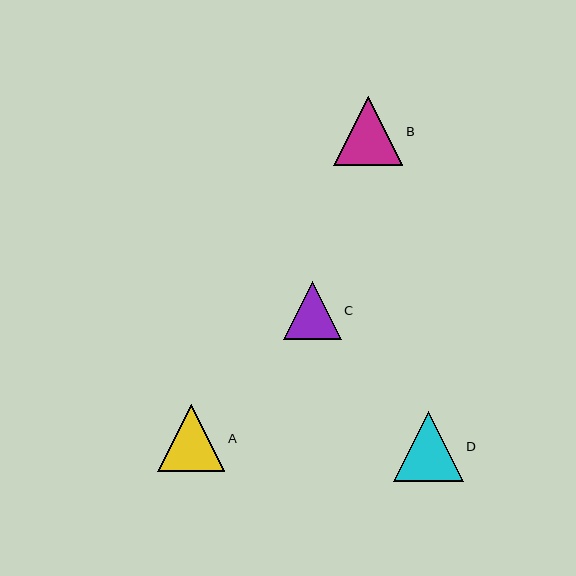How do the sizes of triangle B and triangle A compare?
Triangle B and triangle A are approximately the same size.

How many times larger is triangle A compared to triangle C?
Triangle A is approximately 1.2 times the size of triangle C.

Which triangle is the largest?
Triangle D is the largest with a size of approximately 70 pixels.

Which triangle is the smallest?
Triangle C is the smallest with a size of approximately 58 pixels.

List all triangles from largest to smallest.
From largest to smallest: D, B, A, C.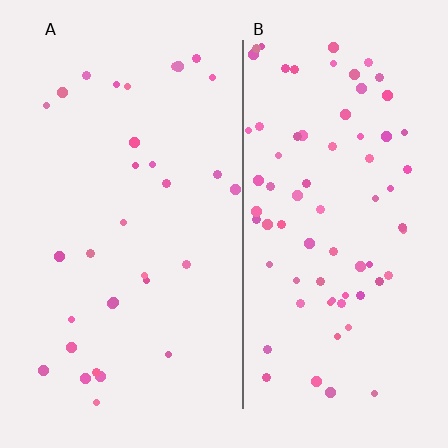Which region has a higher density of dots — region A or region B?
B (the right).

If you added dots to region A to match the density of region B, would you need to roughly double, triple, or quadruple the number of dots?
Approximately double.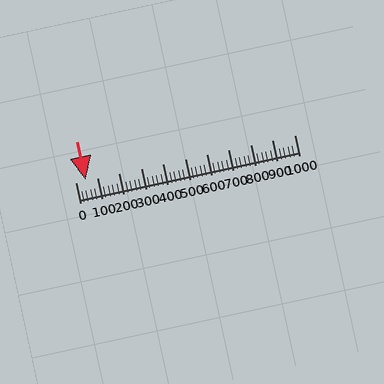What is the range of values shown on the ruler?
The ruler shows values from 0 to 1000.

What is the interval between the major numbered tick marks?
The major tick marks are spaced 100 units apart.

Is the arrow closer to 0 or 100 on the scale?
The arrow is closer to 0.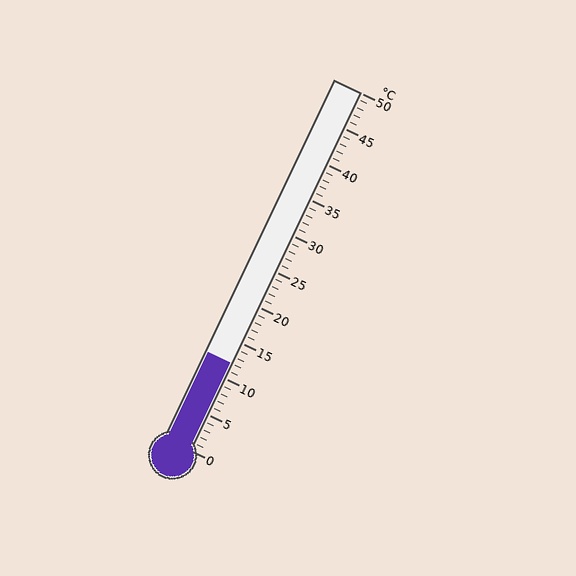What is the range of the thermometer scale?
The thermometer scale ranges from 0°C to 50°C.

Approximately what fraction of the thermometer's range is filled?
The thermometer is filled to approximately 25% of its range.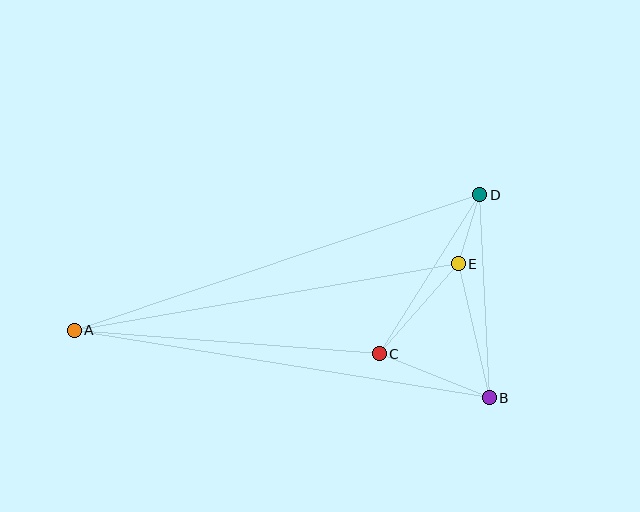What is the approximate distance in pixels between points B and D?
The distance between B and D is approximately 203 pixels.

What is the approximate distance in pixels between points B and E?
The distance between B and E is approximately 138 pixels.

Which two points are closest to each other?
Points D and E are closest to each other.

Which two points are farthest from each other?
Points A and D are farthest from each other.